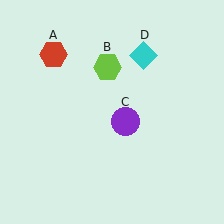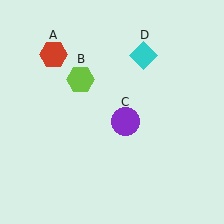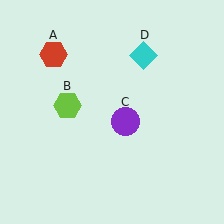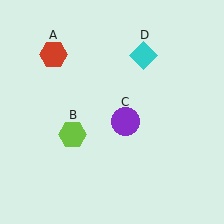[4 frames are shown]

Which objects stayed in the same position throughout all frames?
Red hexagon (object A) and purple circle (object C) and cyan diamond (object D) remained stationary.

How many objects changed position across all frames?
1 object changed position: lime hexagon (object B).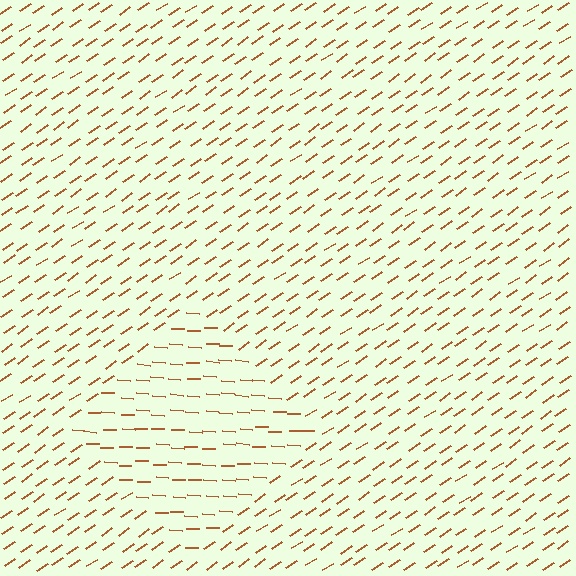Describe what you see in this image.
The image is filled with small brown line segments. A diamond region in the image has lines oriented differently from the surrounding lines, creating a visible texture boundary.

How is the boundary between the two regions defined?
The boundary is defined purely by a change in line orientation (approximately 37 degrees difference). All lines are the same color and thickness.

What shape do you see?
I see a diamond.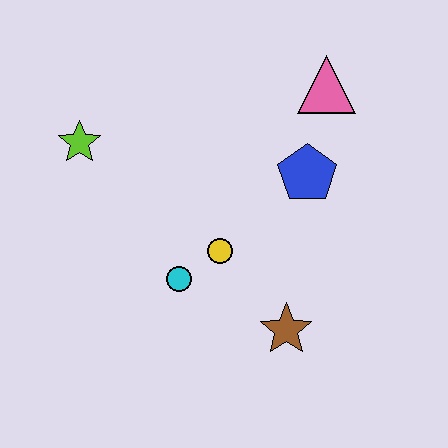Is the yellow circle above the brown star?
Yes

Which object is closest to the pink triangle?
The blue pentagon is closest to the pink triangle.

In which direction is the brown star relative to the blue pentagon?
The brown star is below the blue pentagon.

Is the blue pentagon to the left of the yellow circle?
No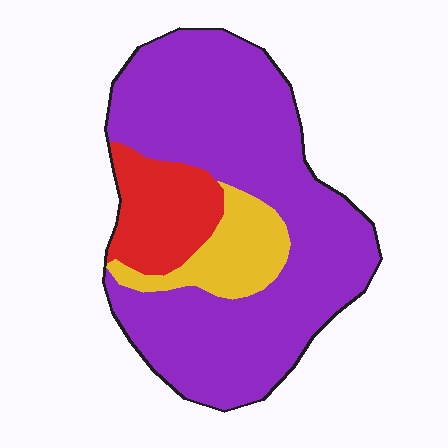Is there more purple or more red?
Purple.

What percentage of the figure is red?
Red covers about 15% of the figure.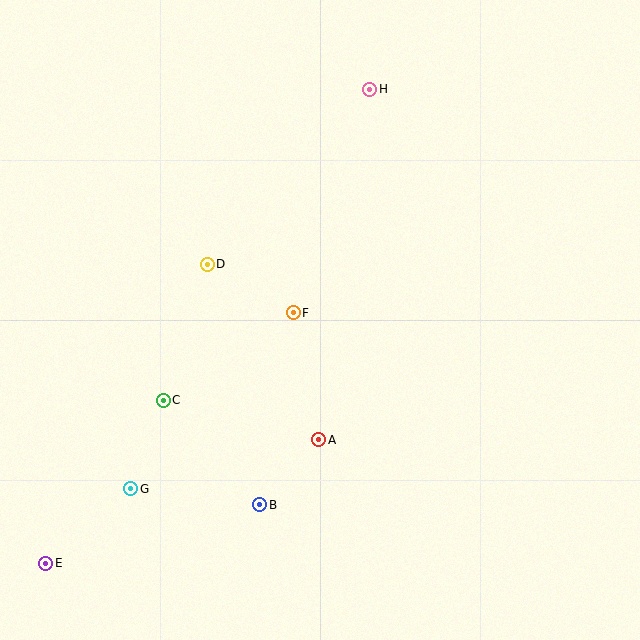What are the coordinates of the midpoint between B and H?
The midpoint between B and H is at (315, 297).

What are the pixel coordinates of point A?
Point A is at (319, 440).